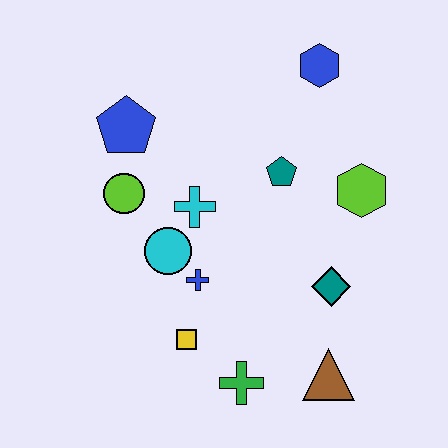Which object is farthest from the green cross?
The blue hexagon is farthest from the green cross.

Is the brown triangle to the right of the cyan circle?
Yes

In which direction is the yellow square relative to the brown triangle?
The yellow square is to the left of the brown triangle.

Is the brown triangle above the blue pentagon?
No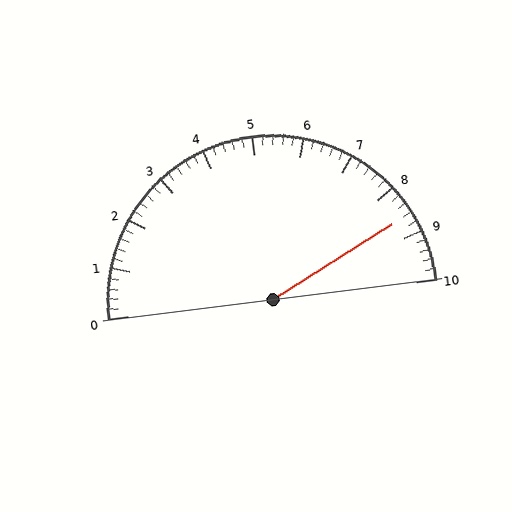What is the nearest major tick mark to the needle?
The nearest major tick mark is 9.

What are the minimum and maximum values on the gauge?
The gauge ranges from 0 to 10.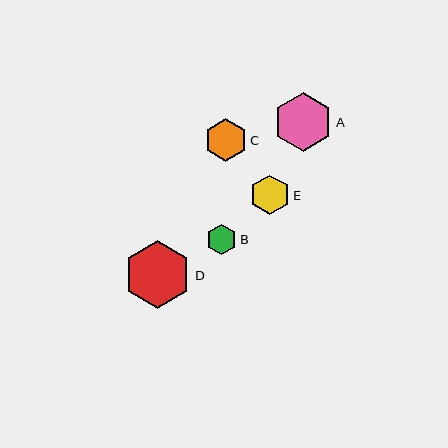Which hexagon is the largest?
Hexagon D is the largest with a size of approximately 68 pixels.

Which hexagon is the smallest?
Hexagon B is the smallest with a size of approximately 31 pixels.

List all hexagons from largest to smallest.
From largest to smallest: D, A, C, E, B.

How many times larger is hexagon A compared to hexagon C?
Hexagon A is approximately 1.4 times the size of hexagon C.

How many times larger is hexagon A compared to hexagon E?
Hexagon A is approximately 1.5 times the size of hexagon E.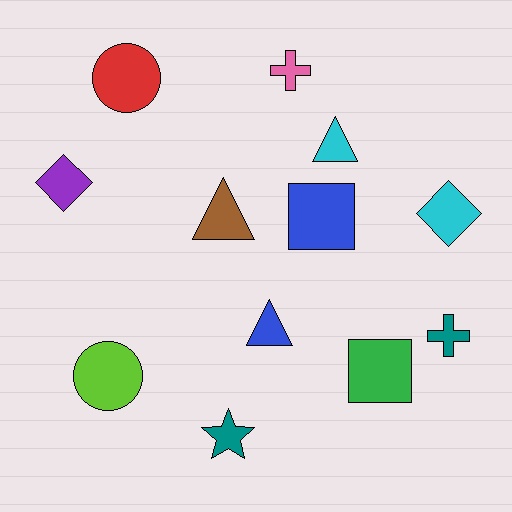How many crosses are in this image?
There are 2 crosses.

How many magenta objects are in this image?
There are no magenta objects.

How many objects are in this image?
There are 12 objects.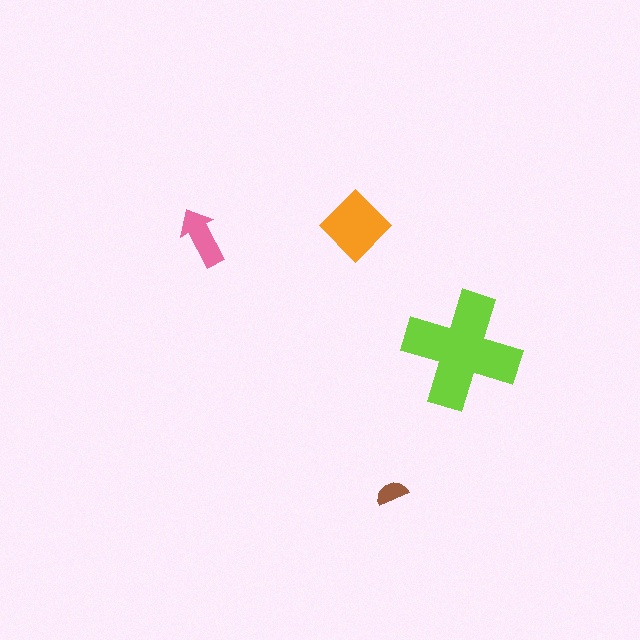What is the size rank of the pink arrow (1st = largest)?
3rd.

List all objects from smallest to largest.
The brown semicircle, the pink arrow, the orange diamond, the lime cross.